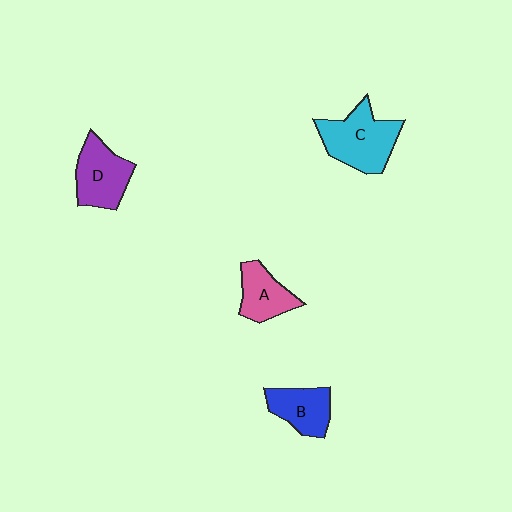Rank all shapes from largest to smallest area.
From largest to smallest: C (cyan), D (purple), B (blue), A (pink).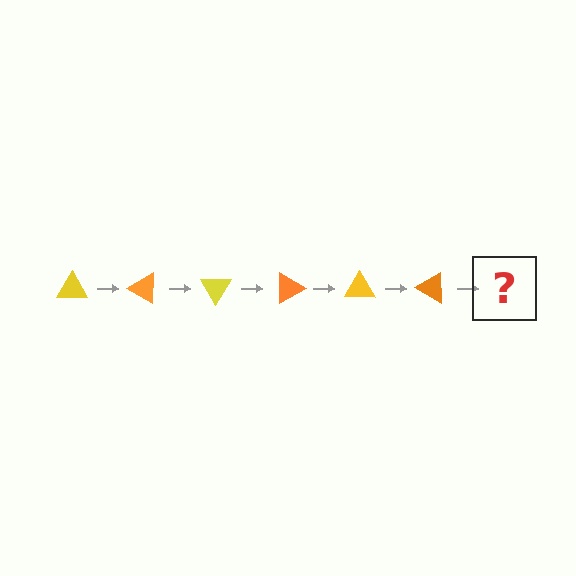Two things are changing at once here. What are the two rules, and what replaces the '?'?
The two rules are that it rotates 30 degrees each step and the color cycles through yellow and orange. The '?' should be a yellow triangle, rotated 180 degrees from the start.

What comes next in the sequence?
The next element should be a yellow triangle, rotated 180 degrees from the start.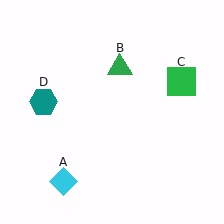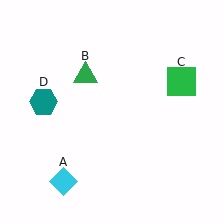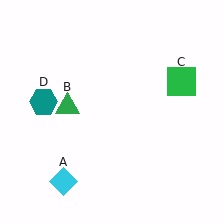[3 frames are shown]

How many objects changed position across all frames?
1 object changed position: green triangle (object B).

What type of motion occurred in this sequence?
The green triangle (object B) rotated counterclockwise around the center of the scene.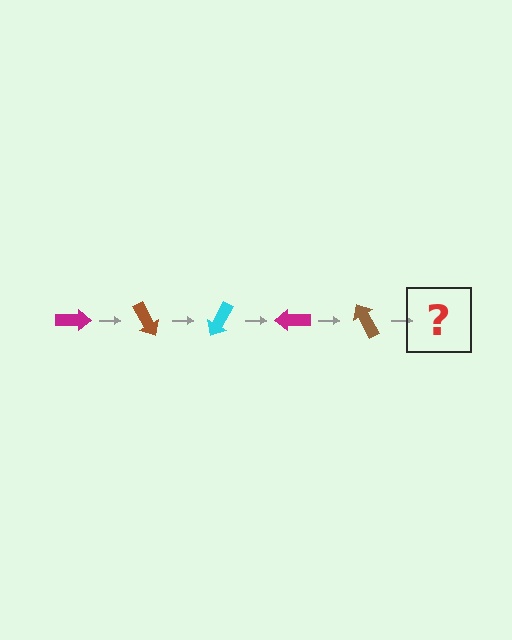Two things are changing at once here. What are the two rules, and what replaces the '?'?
The two rules are that it rotates 60 degrees each step and the color cycles through magenta, brown, and cyan. The '?' should be a cyan arrow, rotated 300 degrees from the start.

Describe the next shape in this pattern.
It should be a cyan arrow, rotated 300 degrees from the start.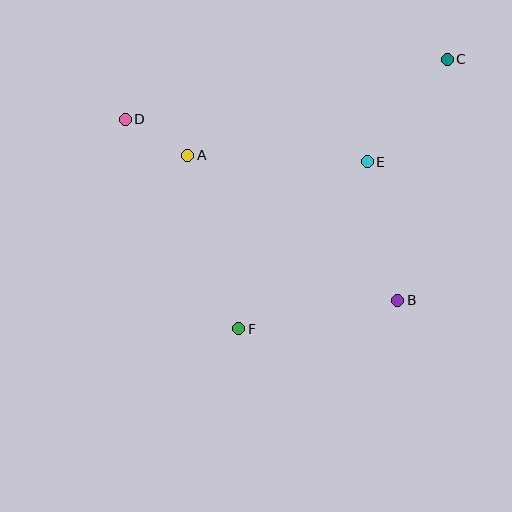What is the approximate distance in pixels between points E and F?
The distance between E and F is approximately 211 pixels.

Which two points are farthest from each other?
Points C and F are farthest from each other.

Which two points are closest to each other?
Points A and D are closest to each other.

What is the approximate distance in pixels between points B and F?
The distance between B and F is approximately 162 pixels.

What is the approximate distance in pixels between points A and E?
The distance between A and E is approximately 180 pixels.